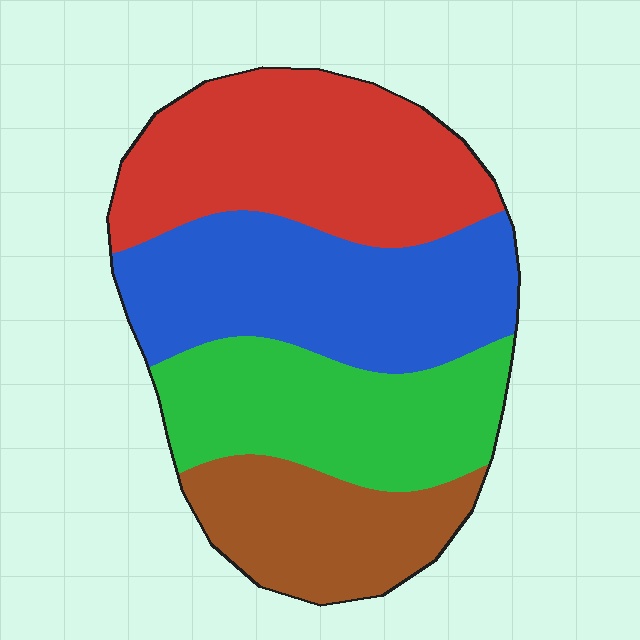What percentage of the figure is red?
Red covers about 30% of the figure.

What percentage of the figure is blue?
Blue covers 29% of the figure.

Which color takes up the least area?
Brown, at roughly 15%.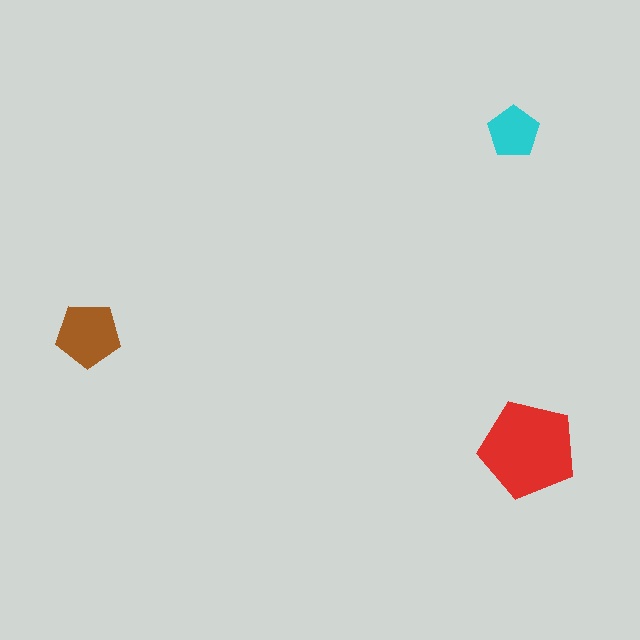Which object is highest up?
The cyan pentagon is topmost.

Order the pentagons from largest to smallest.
the red one, the brown one, the cyan one.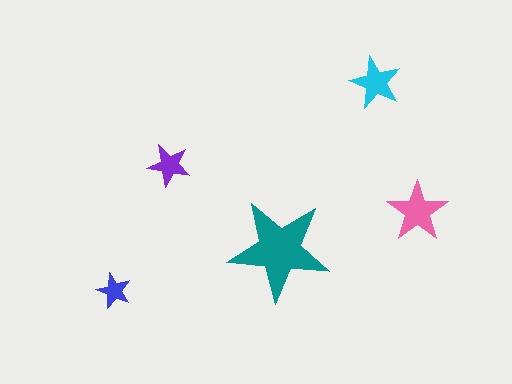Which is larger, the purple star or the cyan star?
The cyan one.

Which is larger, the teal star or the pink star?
The teal one.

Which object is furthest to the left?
The blue star is leftmost.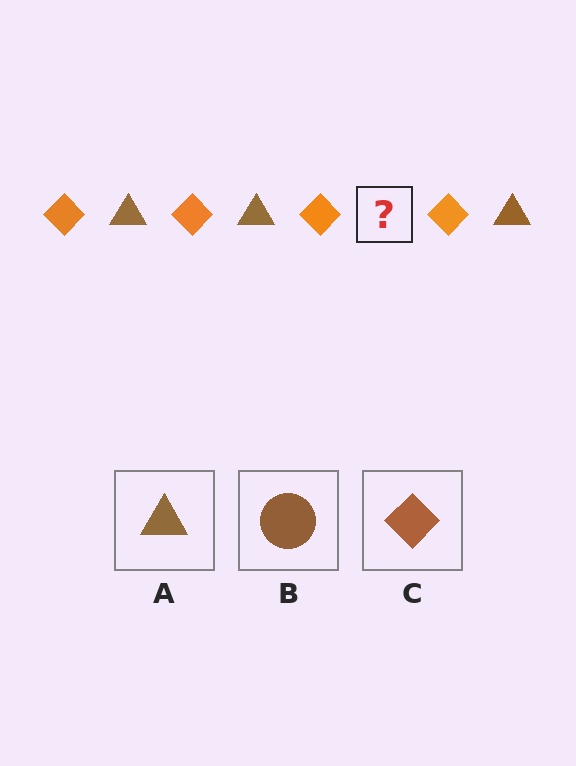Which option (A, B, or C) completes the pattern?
A.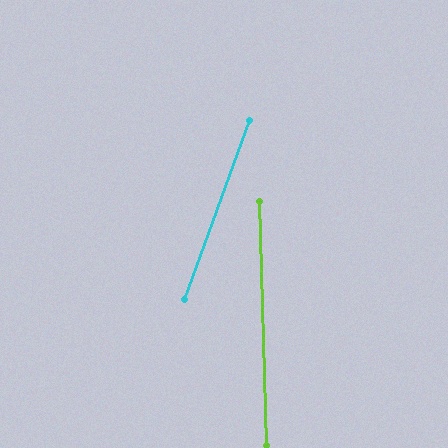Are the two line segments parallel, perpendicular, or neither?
Neither parallel nor perpendicular — they differ by about 21°.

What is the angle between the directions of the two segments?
Approximately 21 degrees.